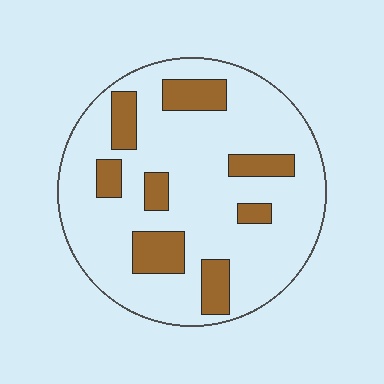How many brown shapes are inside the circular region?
8.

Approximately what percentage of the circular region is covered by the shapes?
Approximately 20%.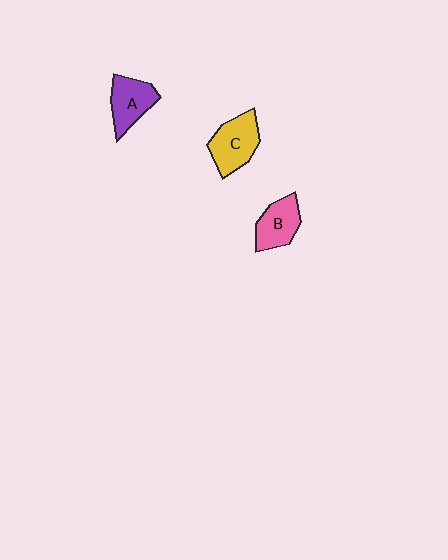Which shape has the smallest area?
Shape B (pink).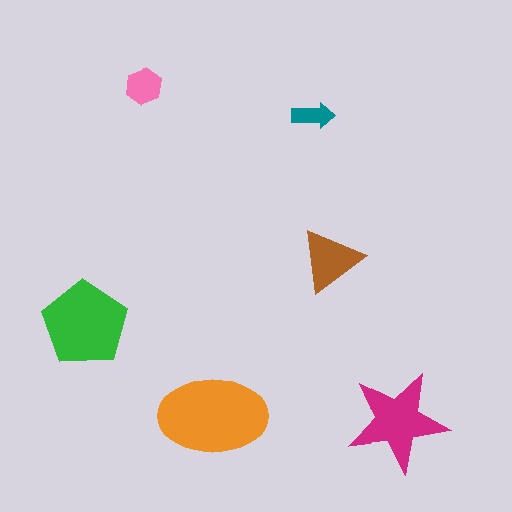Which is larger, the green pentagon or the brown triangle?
The green pentagon.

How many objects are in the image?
There are 6 objects in the image.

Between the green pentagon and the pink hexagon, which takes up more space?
The green pentagon.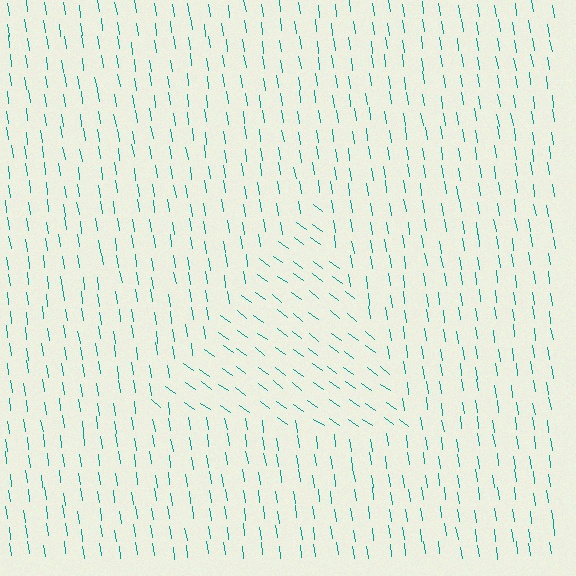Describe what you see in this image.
The image is filled with small teal line segments. A triangle region in the image has lines oriented differently from the surrounding lines, creating a visible texture boundary.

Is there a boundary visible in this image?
Yes, there is a texture boundary formed by a change in line orientation.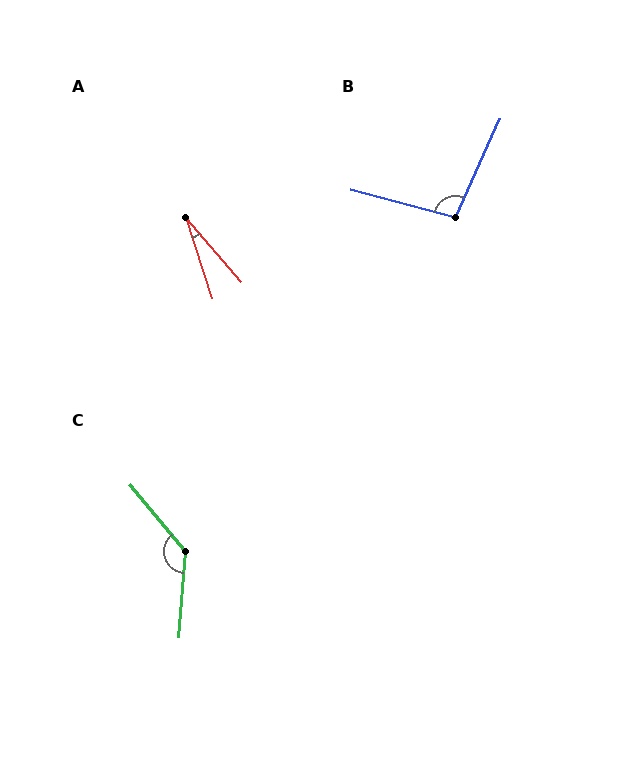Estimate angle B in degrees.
Approximately 100 degrees.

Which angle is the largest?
C, at approximately 136 degrees.